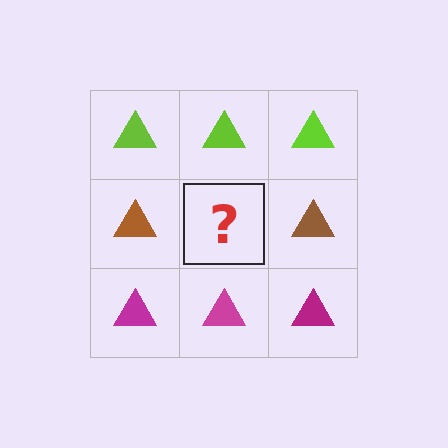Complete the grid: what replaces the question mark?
The question mark should be replaced with a brown triangle.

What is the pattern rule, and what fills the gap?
The rule is that each row has a consistent color. The gap should be filled with a brown triangle.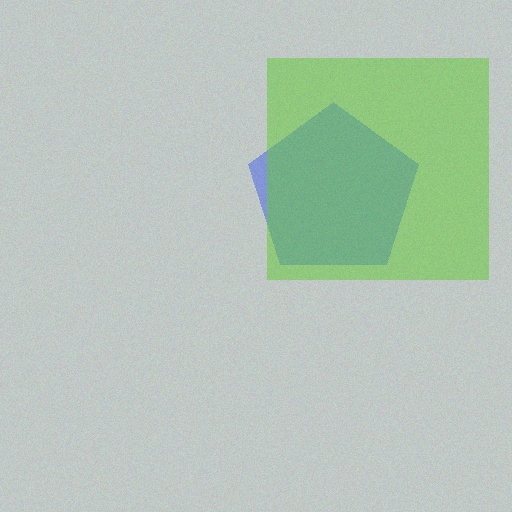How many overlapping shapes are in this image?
There are 2 overlapping shapes in the image.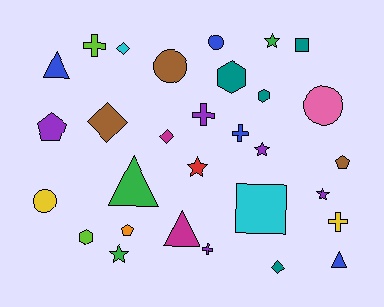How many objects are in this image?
There are 30 objects.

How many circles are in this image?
There are 4 circles.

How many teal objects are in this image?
There are 4 teal objects.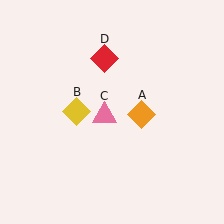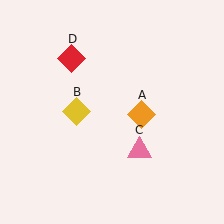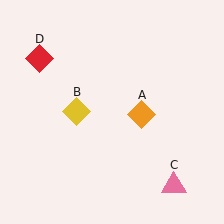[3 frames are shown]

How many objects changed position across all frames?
2 objects changed position: pink triangle (object C), red diamond (object D).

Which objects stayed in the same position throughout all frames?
Orange diamond (object A) and yellow diamond (object B) remained stationary.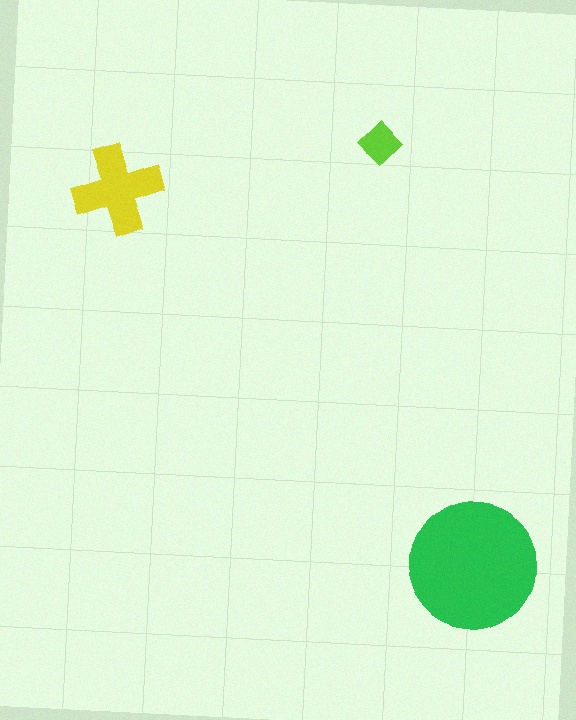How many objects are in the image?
There are 3 objects in the image.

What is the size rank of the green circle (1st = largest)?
1st.